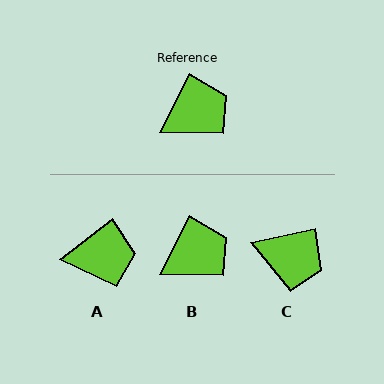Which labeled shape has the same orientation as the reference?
B.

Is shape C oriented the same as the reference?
No, it is off by about 51 degrees.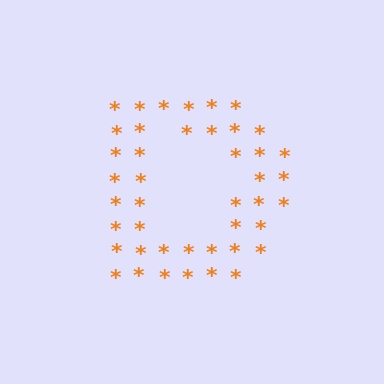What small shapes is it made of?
It is made of small asterisks.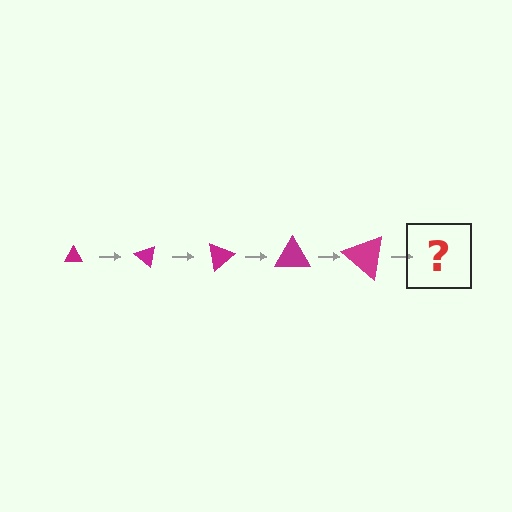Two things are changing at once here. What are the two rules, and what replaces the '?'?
The two rules are that the triangle grows larger each step and it rotates 40 degrees each step. The '?' should be a triangle, larger than the previous one and rotated 200 degrees from the start.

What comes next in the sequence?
The next element should be a triangle, larger than the previous one and rotated 200 degrees from the start.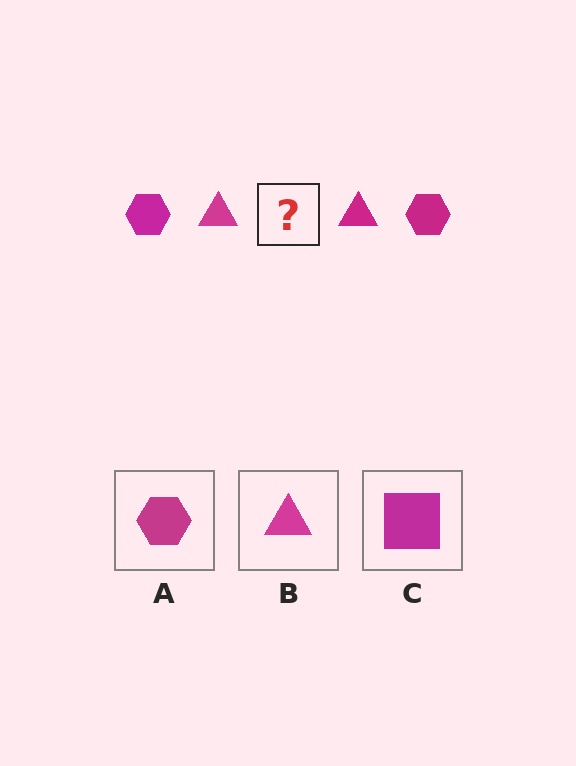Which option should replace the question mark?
Option A.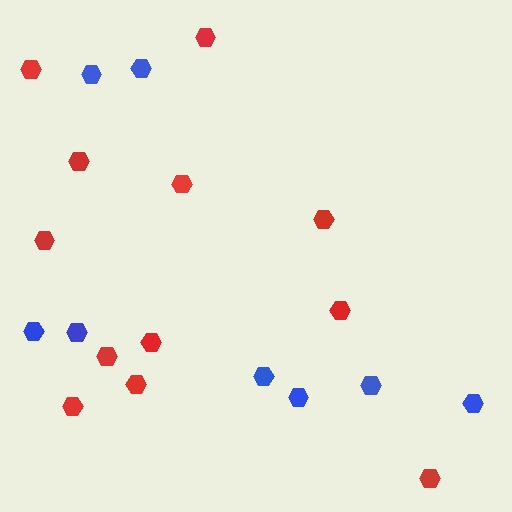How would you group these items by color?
There are 2 groups: one group of red hexagons (12) and one group of blue hexagons (8).